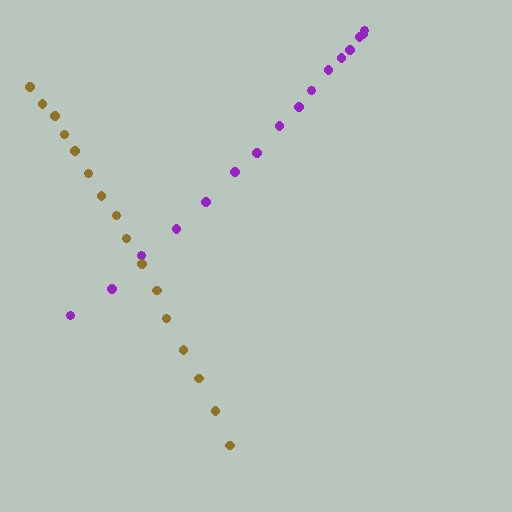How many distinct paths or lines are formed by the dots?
There are 2 distinct paths.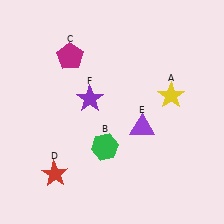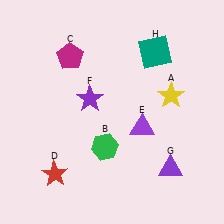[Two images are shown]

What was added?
A purple triangle (G), a teal square (H) were added in Image 2.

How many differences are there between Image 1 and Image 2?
There are 2 differences between the two images.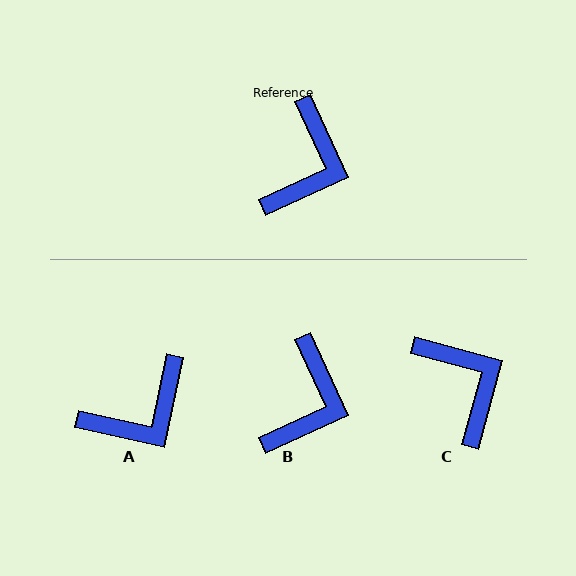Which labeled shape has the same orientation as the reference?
B.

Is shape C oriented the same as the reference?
No, it is off by about 50 degrees.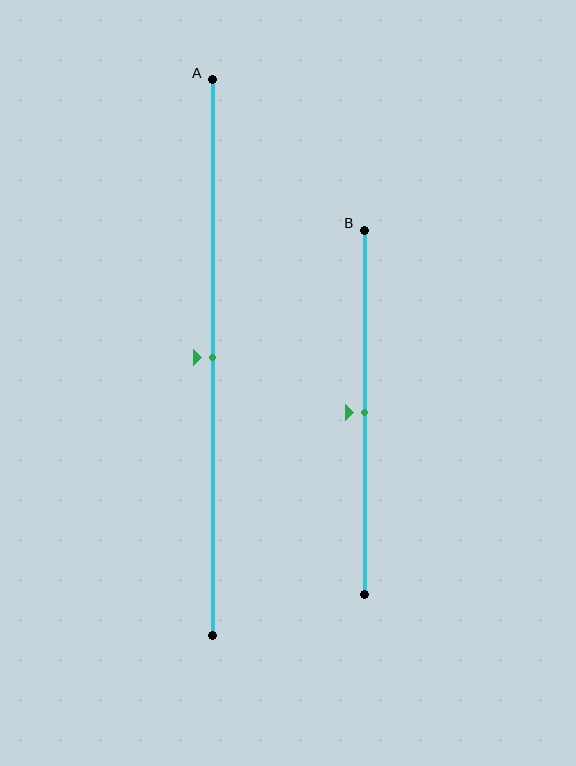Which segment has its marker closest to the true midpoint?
Segment A has its marker closest to the true midpoint.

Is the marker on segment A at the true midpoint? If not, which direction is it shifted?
Yes, the marker on segment A is at the true midpoint.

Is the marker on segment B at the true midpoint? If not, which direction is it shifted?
Yes, the marker on segment B is at the true midpoint.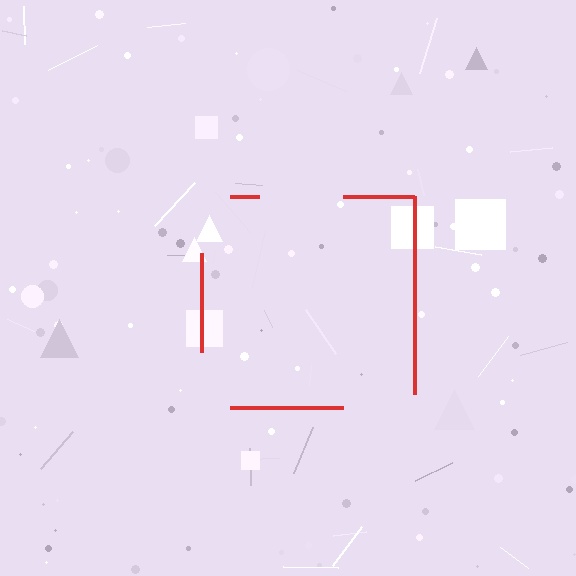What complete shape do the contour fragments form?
The contour fragments form a square.